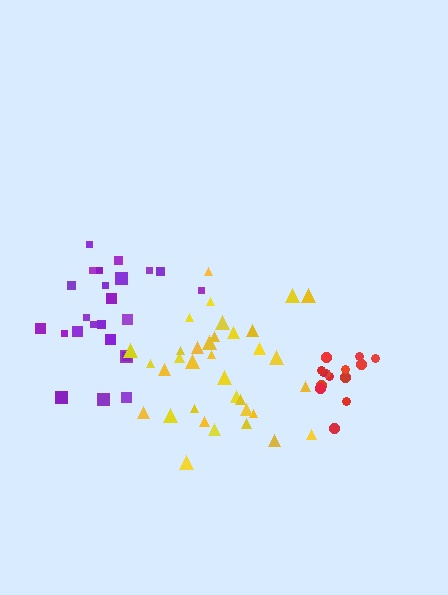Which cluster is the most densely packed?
Red.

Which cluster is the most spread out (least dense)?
Purple.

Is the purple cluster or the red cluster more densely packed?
Red.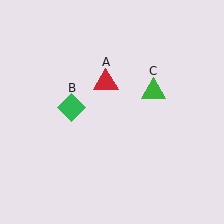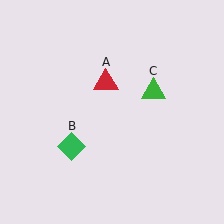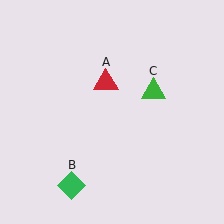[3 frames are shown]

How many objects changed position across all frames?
1 object changed position: green diamond (object B).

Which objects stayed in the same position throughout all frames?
Red triangle (object A) and green triangle (object C) remained stationary.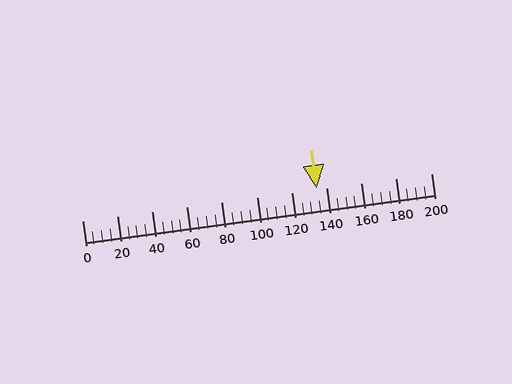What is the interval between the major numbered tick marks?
The major tick marks are spaced 20 units apart.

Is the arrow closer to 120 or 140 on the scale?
The arrow is closer to 140.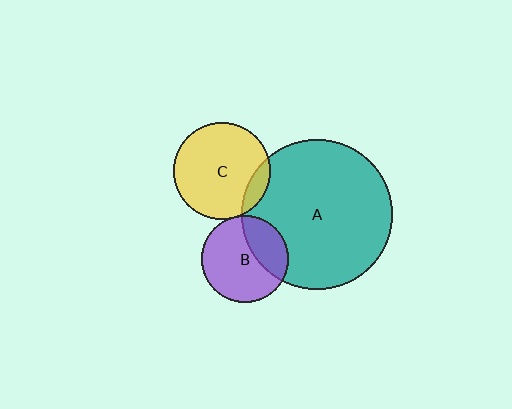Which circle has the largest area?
Circle A (teal).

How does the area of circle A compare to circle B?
Approximately 3.0 times.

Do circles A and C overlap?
Yes.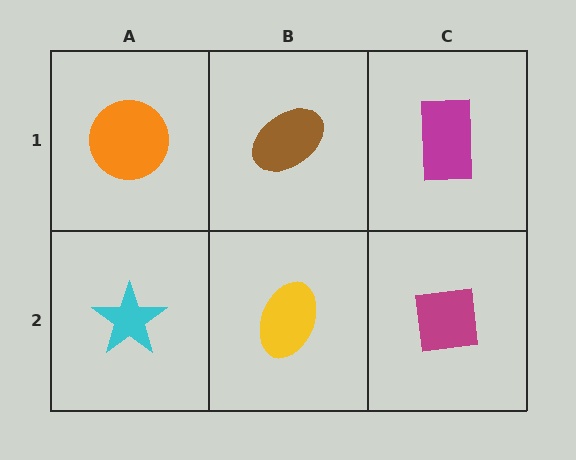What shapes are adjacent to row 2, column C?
A magenta rectangle (row 1, column C), a yellow ellipse (row 2, column B).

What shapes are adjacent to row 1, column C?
A magenta square (row 2, column C), a brown ellipse (row 1, column B).